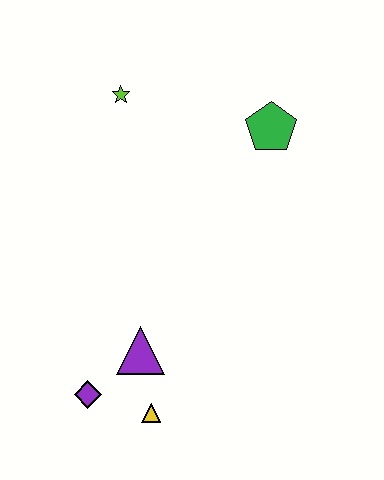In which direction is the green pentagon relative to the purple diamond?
The green pentagon is above the purple diamond.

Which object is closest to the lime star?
The green pentagon is closest to the lime star.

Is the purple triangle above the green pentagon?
No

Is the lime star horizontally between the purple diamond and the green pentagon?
Yes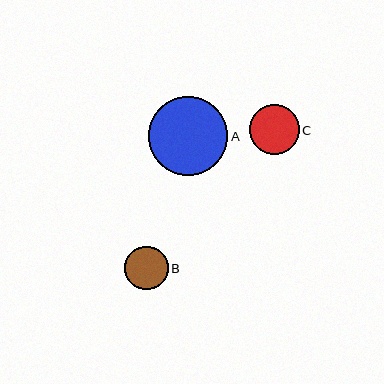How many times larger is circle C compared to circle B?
Circle C is approximately 1.2 times the size of circle B.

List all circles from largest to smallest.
From largest to smallest: A, C, B.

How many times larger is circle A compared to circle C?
Circle A is approximately 1.6 times the size of circle C.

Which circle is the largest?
Circle A is the largest with a size of approximately 79 pixels.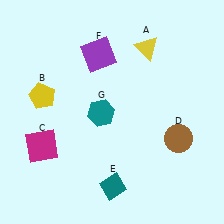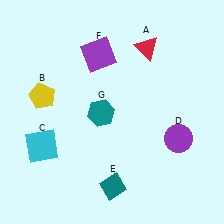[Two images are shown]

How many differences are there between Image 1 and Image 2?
There are 3 differences between the two images.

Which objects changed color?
A changed from yellow to red. C changed from magenta to cyan. D changed from brown to purple.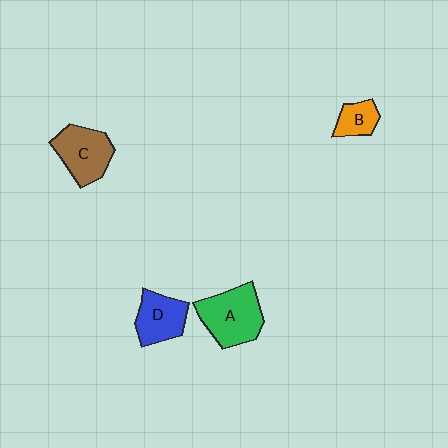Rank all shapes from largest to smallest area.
From largest to smallest: A (green), C (brown), D (blue), B (orange).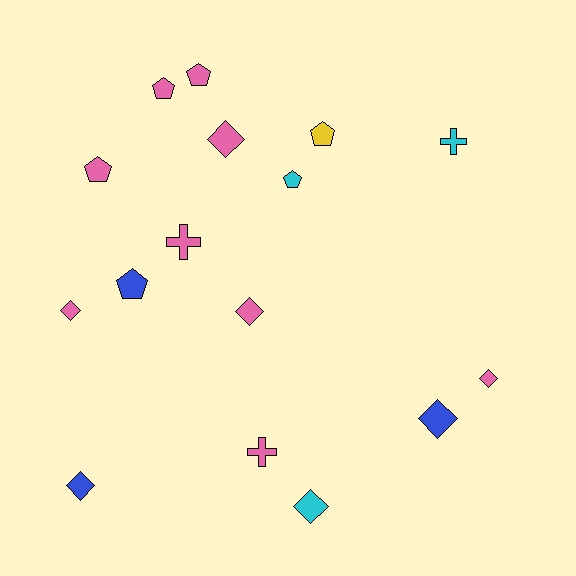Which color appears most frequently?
Pink, with 9 objects.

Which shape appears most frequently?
Diamond, with 7 objects.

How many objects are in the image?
There are 16 objects.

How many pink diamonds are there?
There are 4 pink diamonds.